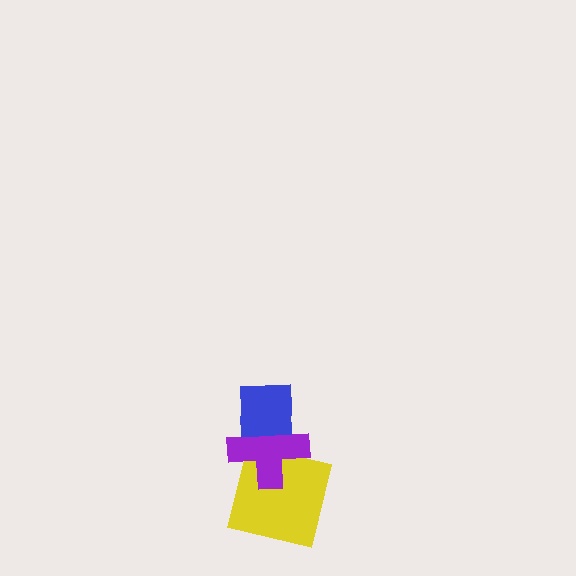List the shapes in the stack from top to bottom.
From top to bottom: the blue square, the purple cross, the yellow square.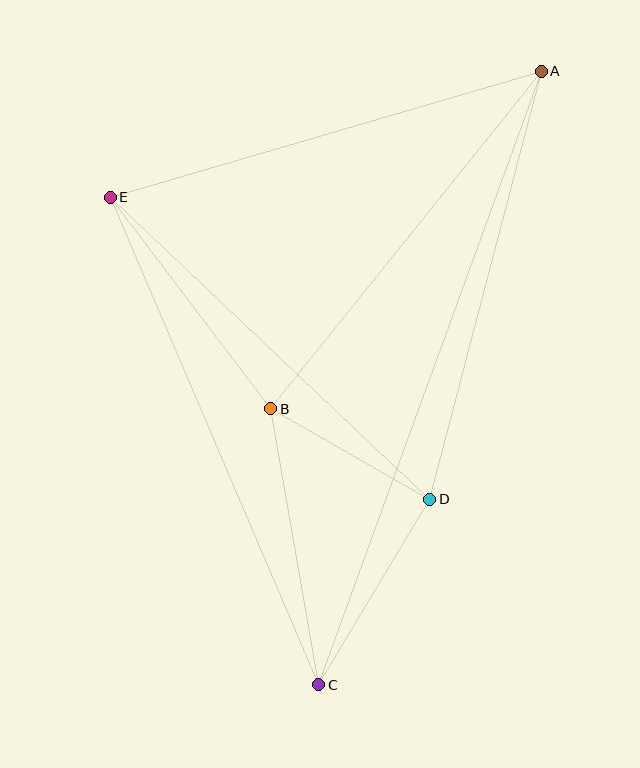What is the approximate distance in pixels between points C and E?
The distance between C and E is approximately 530 pixels.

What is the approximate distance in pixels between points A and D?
The distance between A and D is approximately 442 pixels.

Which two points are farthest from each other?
Points A and C are farthest from each other.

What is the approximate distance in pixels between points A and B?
The distance between A and B is approximately 433 pixels.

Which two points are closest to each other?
Points B and D are closest to each other.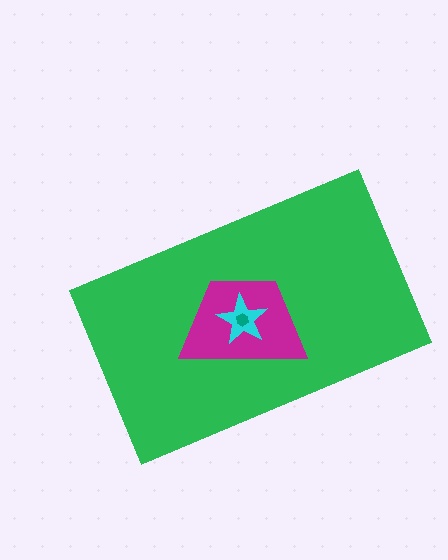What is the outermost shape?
The green rectangle.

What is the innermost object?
The teal hexagon.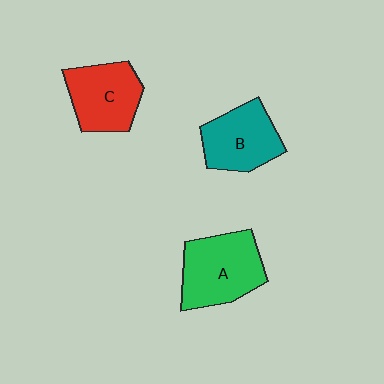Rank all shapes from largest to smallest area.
From largest to smallest: A (green), C (red), B (teal).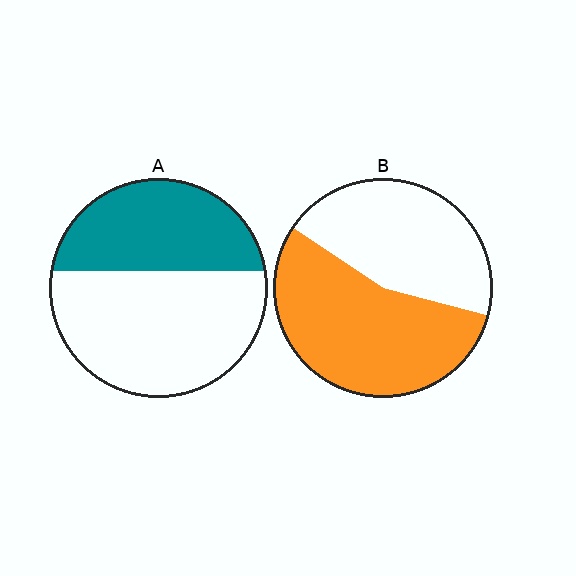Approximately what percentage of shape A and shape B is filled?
A is approximately 40% and B is approximately 55%.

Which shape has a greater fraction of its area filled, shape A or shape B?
Shape B.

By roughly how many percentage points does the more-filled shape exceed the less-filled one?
By roughly 15 percentage points (B over A).